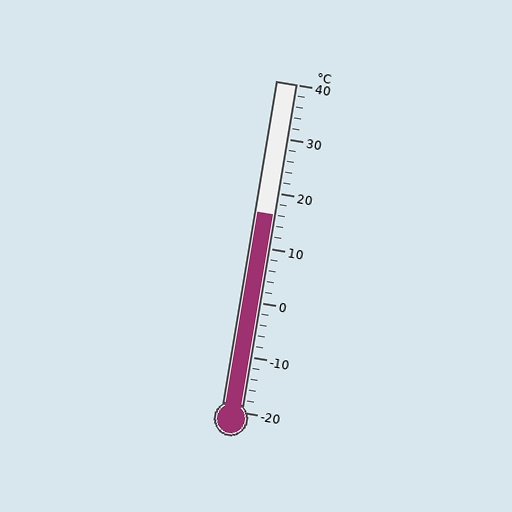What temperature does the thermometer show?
The thermometer shows approximately 16°C.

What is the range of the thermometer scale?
The thermometer scale ranges from -20°C to 40°C.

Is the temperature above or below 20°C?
The temperature is below 20°C.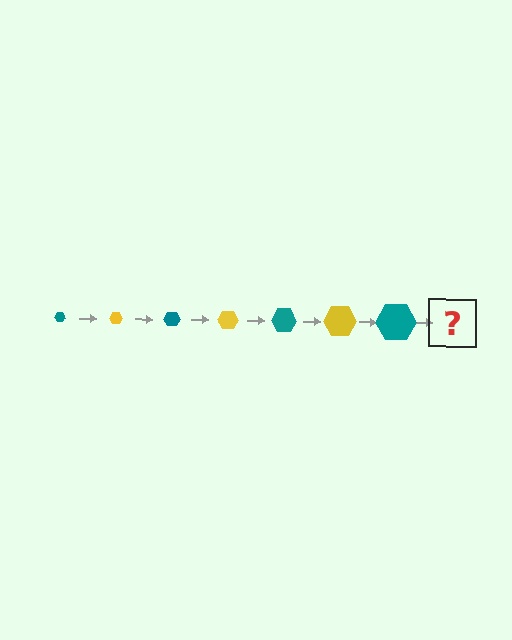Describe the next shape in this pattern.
It should be a yellow hexagon, larger than the previous one.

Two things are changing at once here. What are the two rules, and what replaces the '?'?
The two rules are that the hexagon grows larger each step and the color cycles through teal and yellow. The '?' should be a yellow hexagon, larger than the previous one.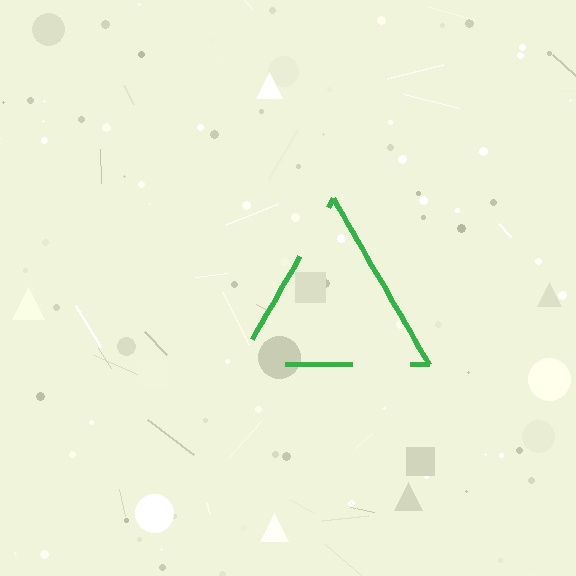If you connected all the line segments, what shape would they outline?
They would outline a triangle.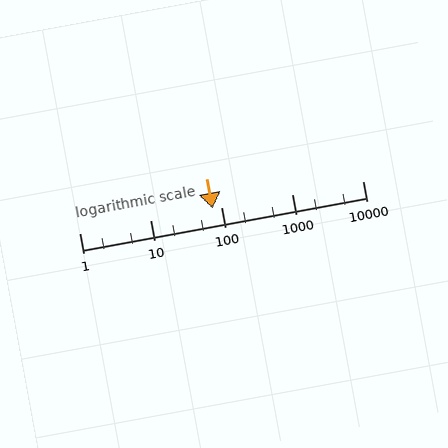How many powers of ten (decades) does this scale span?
The scale spans 4 decades, from 1 to 10000.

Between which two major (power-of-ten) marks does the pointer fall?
The pointer is between 10 and 100.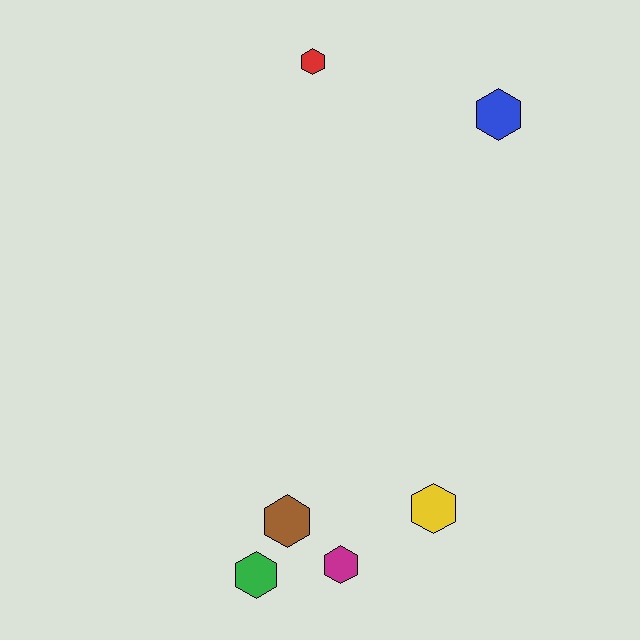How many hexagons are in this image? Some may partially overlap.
There are 6 hexagons.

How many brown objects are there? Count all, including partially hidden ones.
There is 1 brown object.